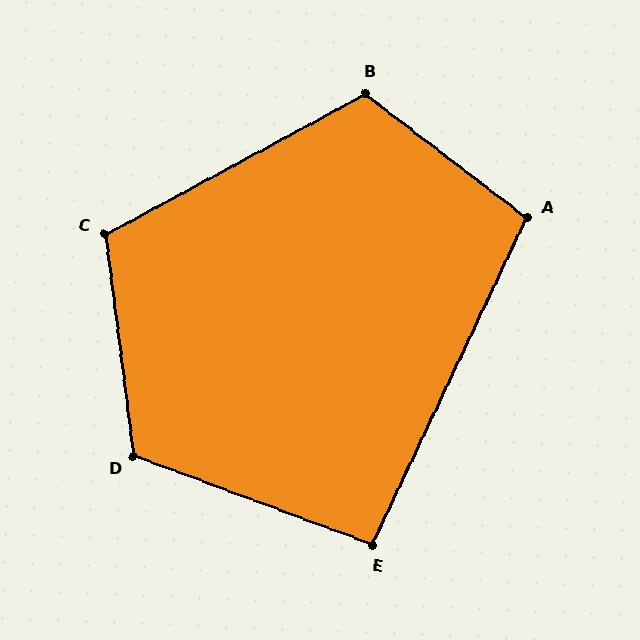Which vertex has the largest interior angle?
D, at approximately 118 degrees.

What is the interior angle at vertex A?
Approximately 102 degrees (obtuse).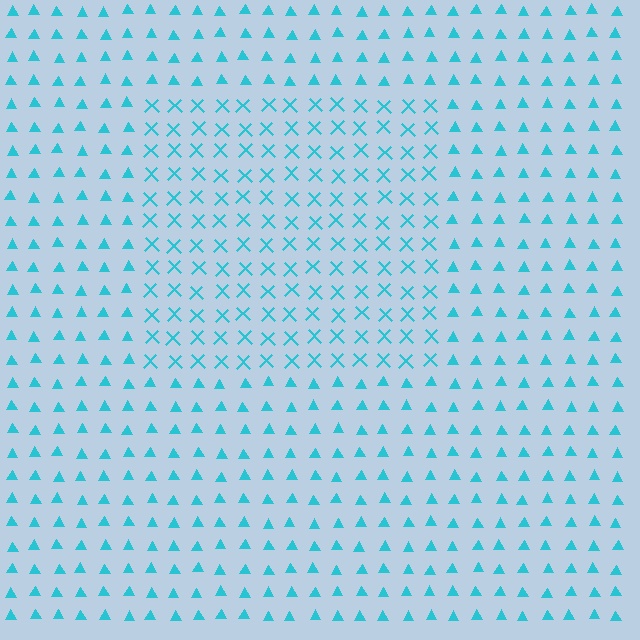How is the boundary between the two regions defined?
The boundary is defined by a change in element shape: X marks inside vs. triangles outside. All elements share the same color and spacing.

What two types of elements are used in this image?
The image uses X marks inside the rectangle region and triangles outside it.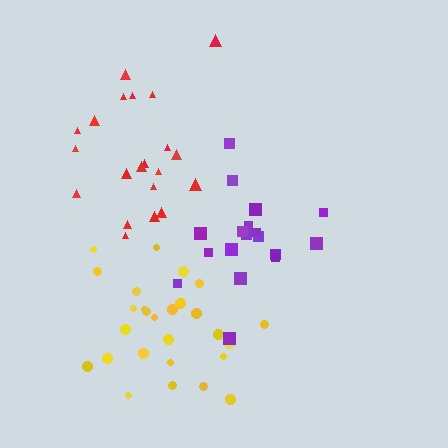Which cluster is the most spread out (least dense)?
Red.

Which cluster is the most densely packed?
Yellow.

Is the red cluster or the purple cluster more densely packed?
Purple.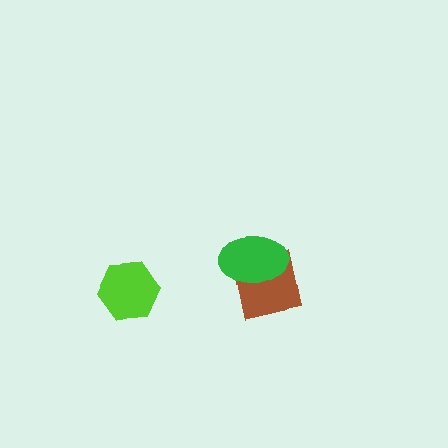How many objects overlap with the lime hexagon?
0 objects overlap with the lime hexagon.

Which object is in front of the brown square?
The green ellipse is in front of the brown square.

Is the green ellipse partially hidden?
No, no other shape covers it.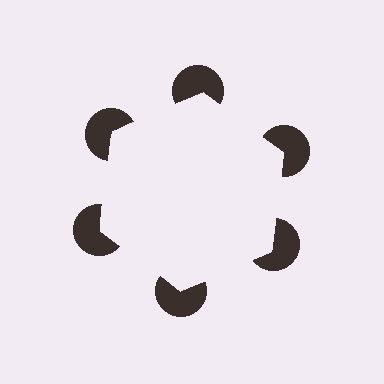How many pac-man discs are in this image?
There are 6 — one at each vertex of the illusory hexagon.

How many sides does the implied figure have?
6 sides.